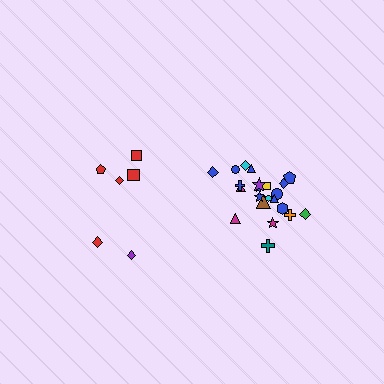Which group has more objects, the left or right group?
The right group.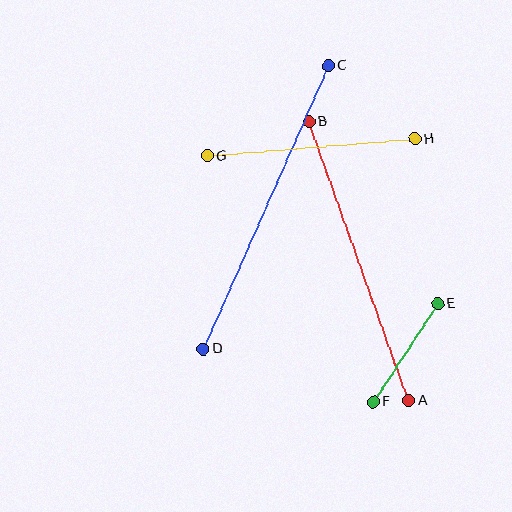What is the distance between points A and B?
The distance is approximately 297 pixels.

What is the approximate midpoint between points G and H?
The midpoint is at approximately (311, 148) pixels.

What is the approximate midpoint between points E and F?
The midpoint is at approximately (406, 353) pixels.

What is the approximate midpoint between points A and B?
The midpoint is at approximately (359, 261) pixels.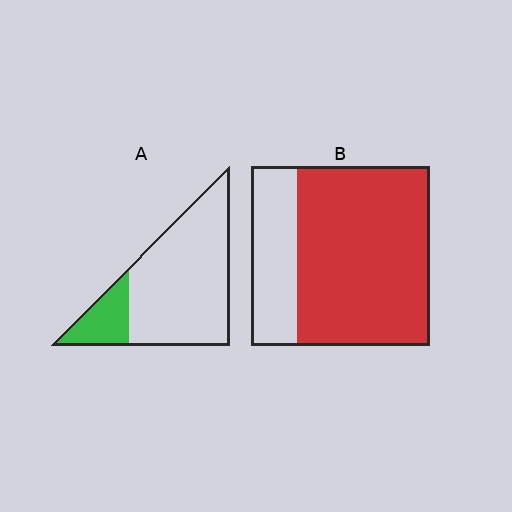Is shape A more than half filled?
No.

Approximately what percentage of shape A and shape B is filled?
A is approximately 20% and B is approximately 75%.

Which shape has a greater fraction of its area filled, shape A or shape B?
Shape B.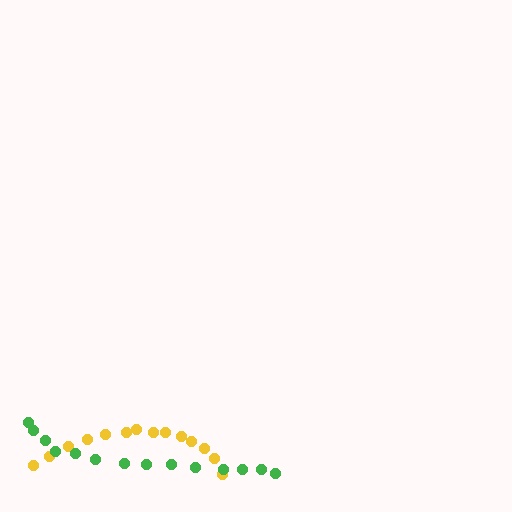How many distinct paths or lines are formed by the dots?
There are 2 distinct paths.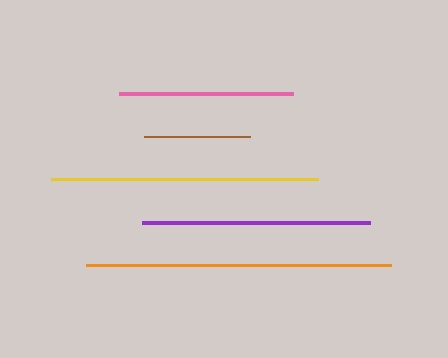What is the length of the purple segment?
The purple segment is approximately 227 pixels long.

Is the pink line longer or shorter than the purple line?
The purple line is longer than the pink line.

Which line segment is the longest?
The orange line is the longest at approximately 305 pixels.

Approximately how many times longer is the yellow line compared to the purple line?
The yellow line is approximately 1.2 times the length of the purple line.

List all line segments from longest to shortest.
From longest to shortest: orange, yellow, purple, pink, brown.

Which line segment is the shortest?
The brown line is the shortest at approximately 106 pixels.